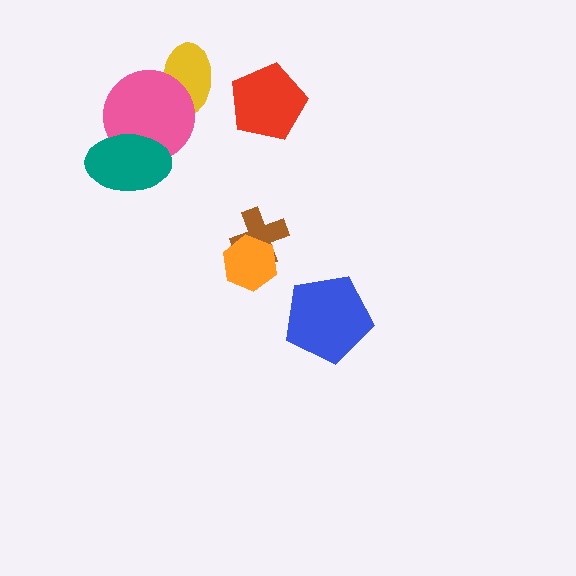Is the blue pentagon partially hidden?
No, no other shape covers it.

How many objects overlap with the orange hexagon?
1 object overlaps with the orange hexagon.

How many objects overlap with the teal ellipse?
1 object overlaps with the teal ellipse.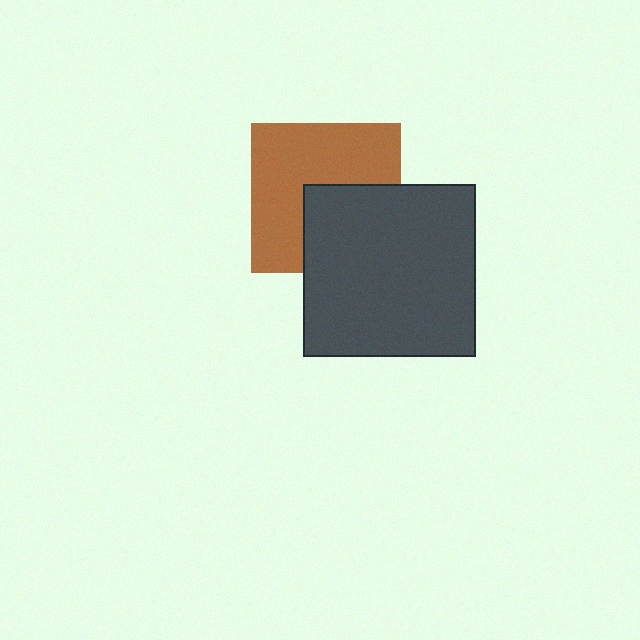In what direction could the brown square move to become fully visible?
The brown square could move toward the upper-left. That would shift it out from behind the dark gray square entirely.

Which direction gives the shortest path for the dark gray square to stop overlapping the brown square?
Moving toward the lower-right gives the shortest separation.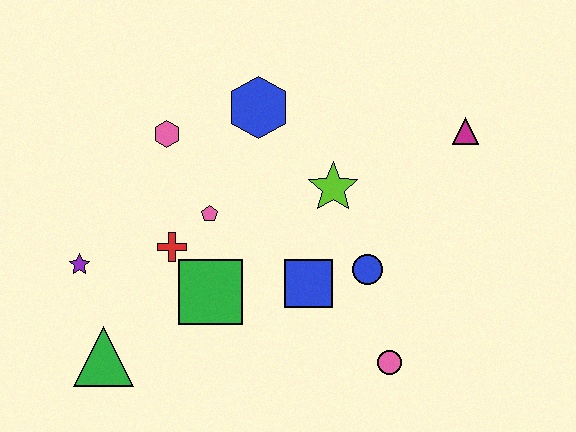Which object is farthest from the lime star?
The green triangle is farthest from the lime star.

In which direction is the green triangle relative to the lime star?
The green triangle is to the left of the lime star.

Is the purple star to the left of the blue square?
Yes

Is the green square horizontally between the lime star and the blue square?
No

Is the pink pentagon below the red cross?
No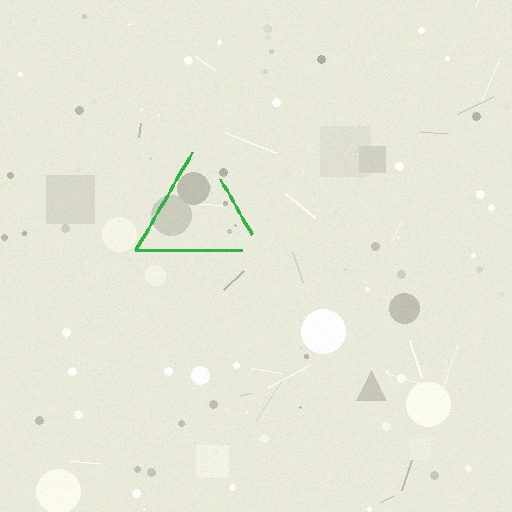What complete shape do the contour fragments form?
The contour fragments form a triangle.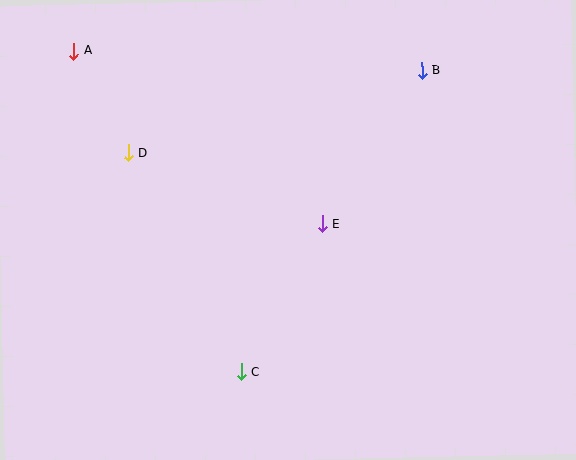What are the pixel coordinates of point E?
Point E is at (322, 224).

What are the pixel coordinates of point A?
Point A is at (74, 51).